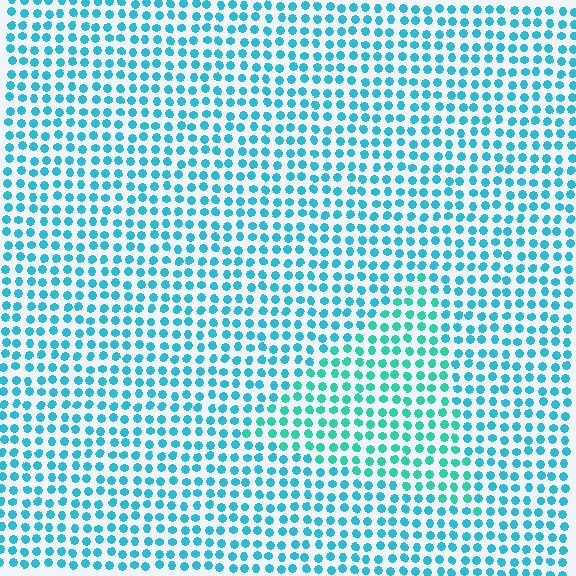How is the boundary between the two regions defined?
The boundary is defined purely by a slight shift in hue (about 23 degrees). Spacing, size, and orientation are identical on both sides.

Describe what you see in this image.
The image is filled with small cyan elements in a uniform arrangement. A triangle-shaped region is visible where the elements are tinted to a slightly different hue, forming a subtle color boundary.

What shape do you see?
I see a triangle.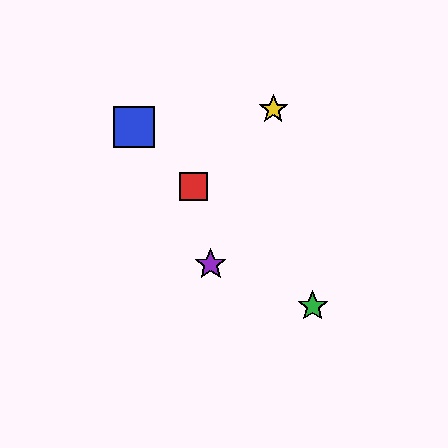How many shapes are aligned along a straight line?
3 shapes (the red square, the blue square, the green star) are aligned along a straight line.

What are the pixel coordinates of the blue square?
The blue square is at (134, 127).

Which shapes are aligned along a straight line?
The red square, the blue square, the green star are aligned along a straight line.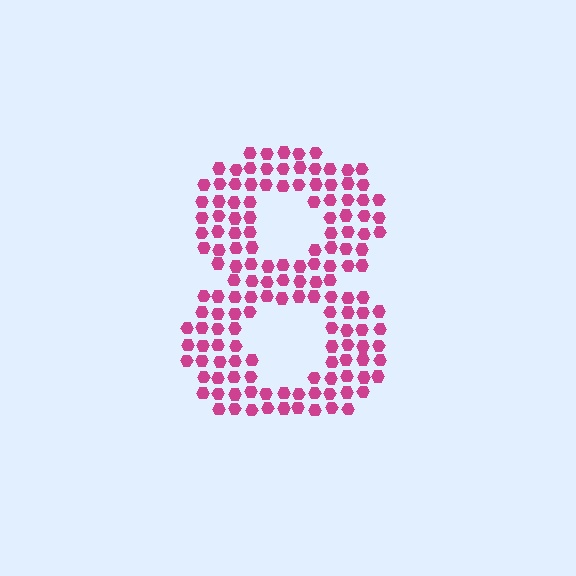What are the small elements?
The small elements are hexagons.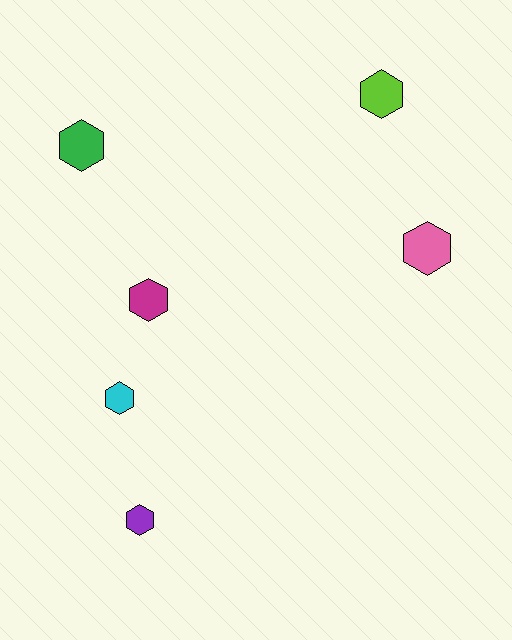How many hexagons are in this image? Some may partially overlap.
There are 6 hexagons.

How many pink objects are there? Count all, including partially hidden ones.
There is 1 pink object.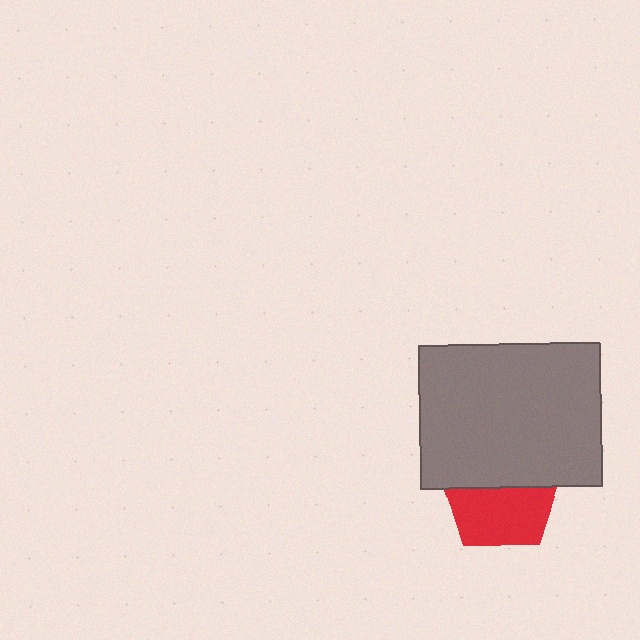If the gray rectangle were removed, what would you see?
You would see the complete red pentagon.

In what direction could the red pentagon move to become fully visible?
The red pentagon could move down. That would shift it out from behind the gray rectangle entirely.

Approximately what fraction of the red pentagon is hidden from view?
Roughly 45% of the red pentagon is hidden behind the gray rectangle.